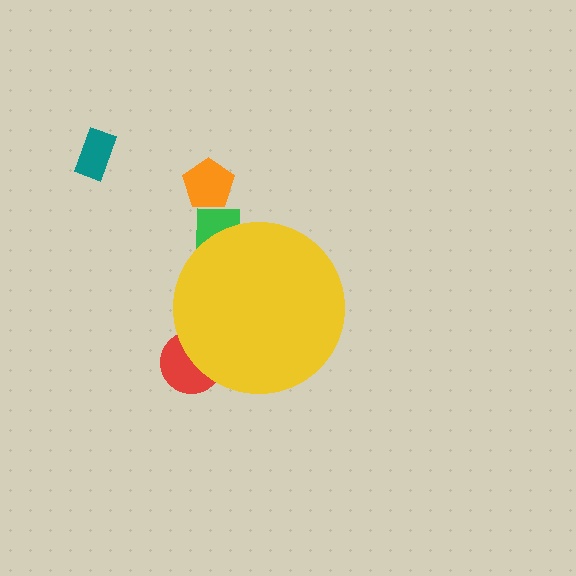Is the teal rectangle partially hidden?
No, the teal rectangle is fully visible.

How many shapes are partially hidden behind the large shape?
2 shapes are partially hidden.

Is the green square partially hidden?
Yes, the green square is partially hidden behind the yellow circle.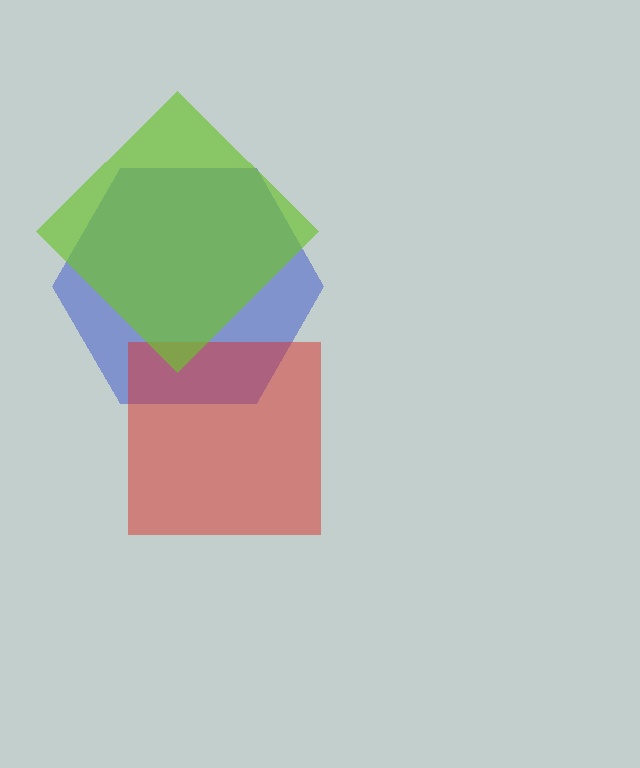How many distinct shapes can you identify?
There are 3 distinct shapes: a blue hexagon, a red square, a lime diamond.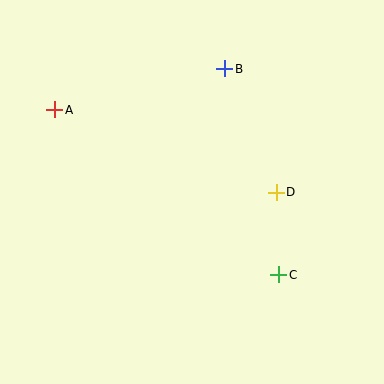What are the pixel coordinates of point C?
Point C is at (279, 275).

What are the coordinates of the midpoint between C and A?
The midpoint between C and A is at (167, 192).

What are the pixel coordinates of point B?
Point B is at (225, 69).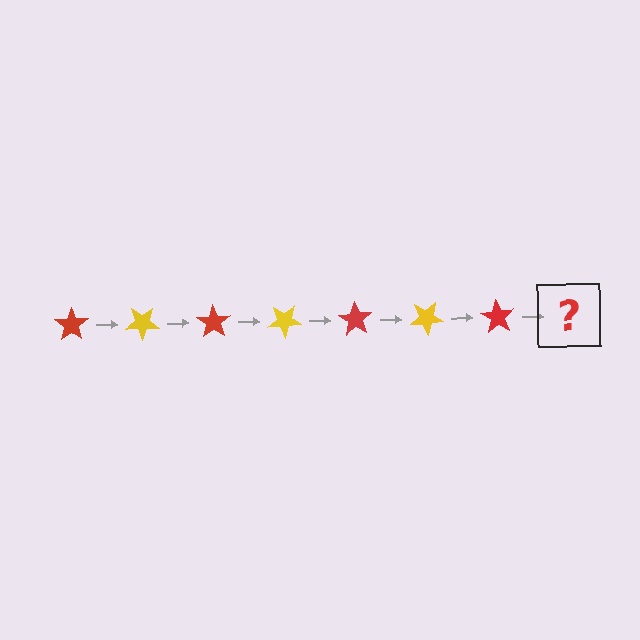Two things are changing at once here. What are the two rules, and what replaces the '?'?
The two rules are that it rotates 35 degrees each step and the color cycles through red and yellow. The '?' should be a yellow star, rotated 245 degrees from the start.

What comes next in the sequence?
The next element should be a yellow star, rotated 245 degrees from the start.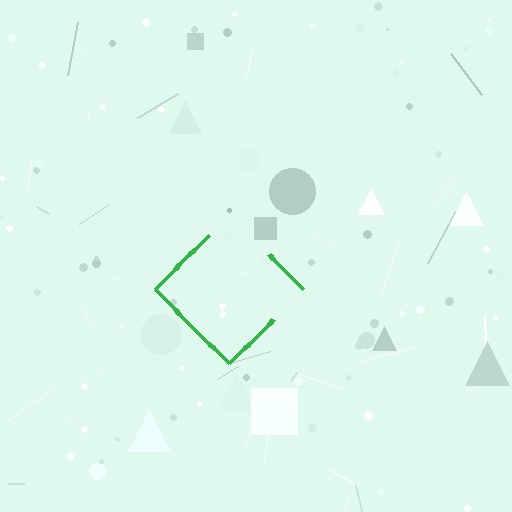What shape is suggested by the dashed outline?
The dashed outline suggests a diamond.